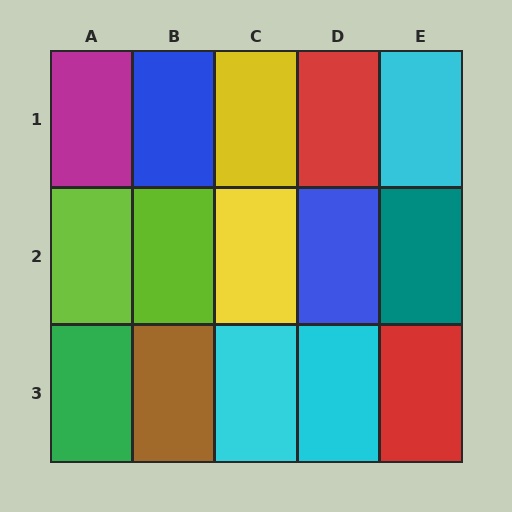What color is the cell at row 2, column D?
Blue.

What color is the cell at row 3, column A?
Green.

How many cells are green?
1 cell is green.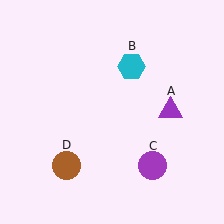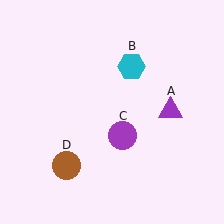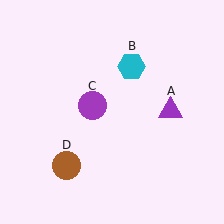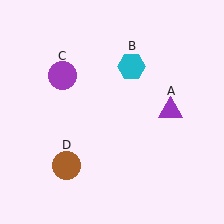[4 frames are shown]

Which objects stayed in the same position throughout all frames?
Purple triangle (object A) and cyan hexagon (object B) and brown circle (object D) remained stationary.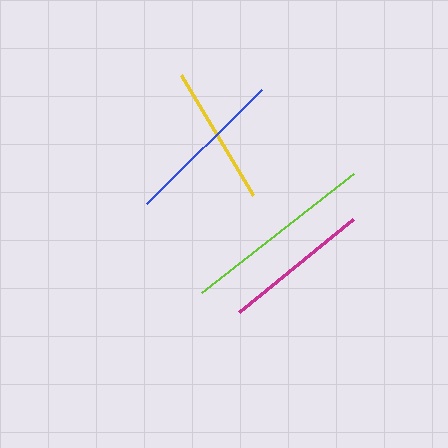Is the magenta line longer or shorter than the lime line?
The lime line is longer than the magenta line.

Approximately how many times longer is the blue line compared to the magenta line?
The blue line is approximately 1.1 times the length of the magenta line.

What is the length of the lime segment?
The lime segment is approximately 193 pixels long.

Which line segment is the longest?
The lime line is the longest at approximately 193 pixels.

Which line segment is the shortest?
The yellow line is the shortest at approximately 139 pixels.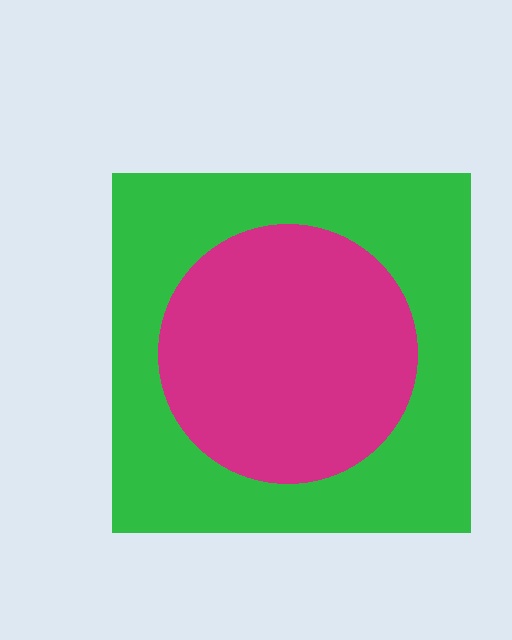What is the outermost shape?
The green square.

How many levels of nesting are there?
2.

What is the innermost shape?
The magenta circle.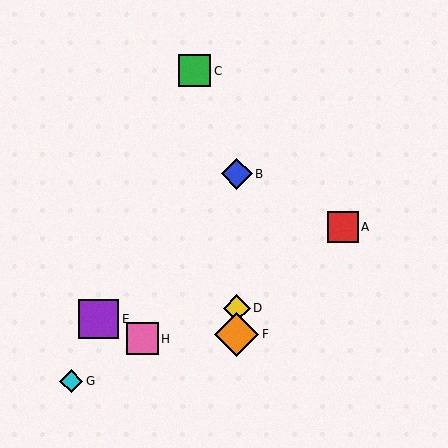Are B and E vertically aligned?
No, B is at x≈237 and E is at x≈99.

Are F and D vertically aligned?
Yes, both are at x≈237.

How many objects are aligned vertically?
3 objects (B, D, F) are aligned vertically.